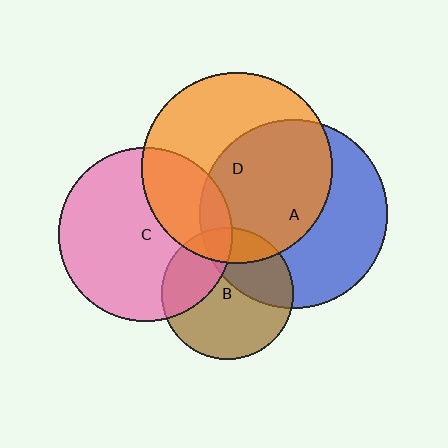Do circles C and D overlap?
Yes.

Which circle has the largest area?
Circle D (orange).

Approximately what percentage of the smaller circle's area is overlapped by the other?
Approximately 30%.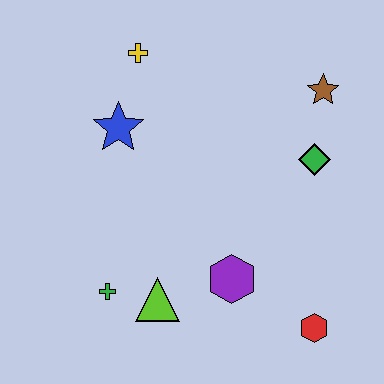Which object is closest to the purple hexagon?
The lime triangle is closest to the purple hexagon.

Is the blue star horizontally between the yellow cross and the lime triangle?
No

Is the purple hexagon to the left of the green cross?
No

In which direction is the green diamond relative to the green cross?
The green diamond is to the right of the green cross.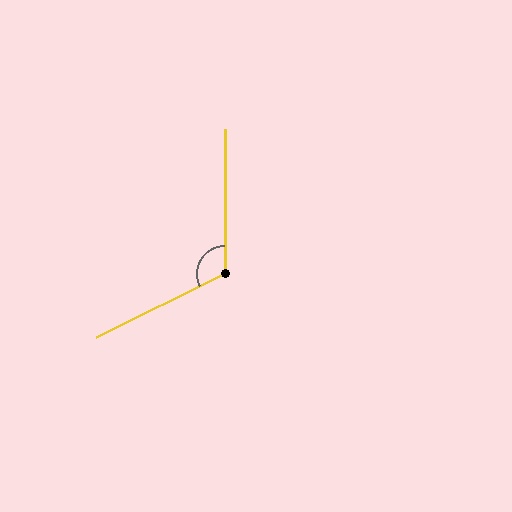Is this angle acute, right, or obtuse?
It is obtuse.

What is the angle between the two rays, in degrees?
Approximately 117 degrees.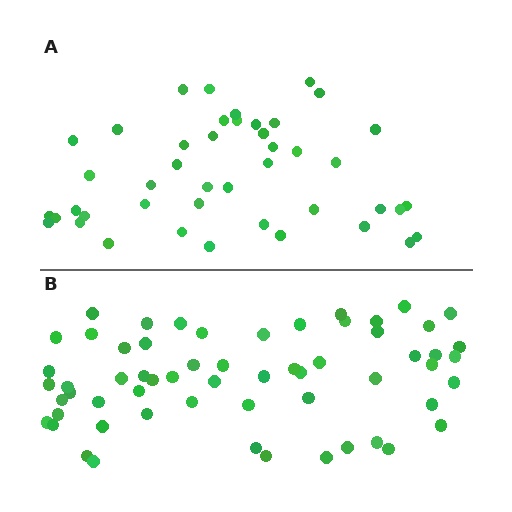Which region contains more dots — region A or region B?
Region B (the bottom region) has more dots.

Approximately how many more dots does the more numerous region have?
Region B has approximately 15 more dots than region A.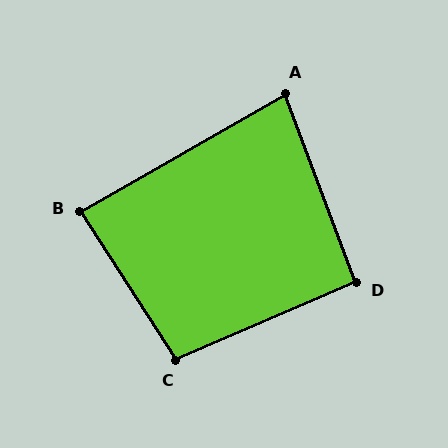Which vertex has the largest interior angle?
C, at approximately 99 degrees.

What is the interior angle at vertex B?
Approximately 87 degrees (approximately right).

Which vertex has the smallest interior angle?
A, at approximately 81 degrees.